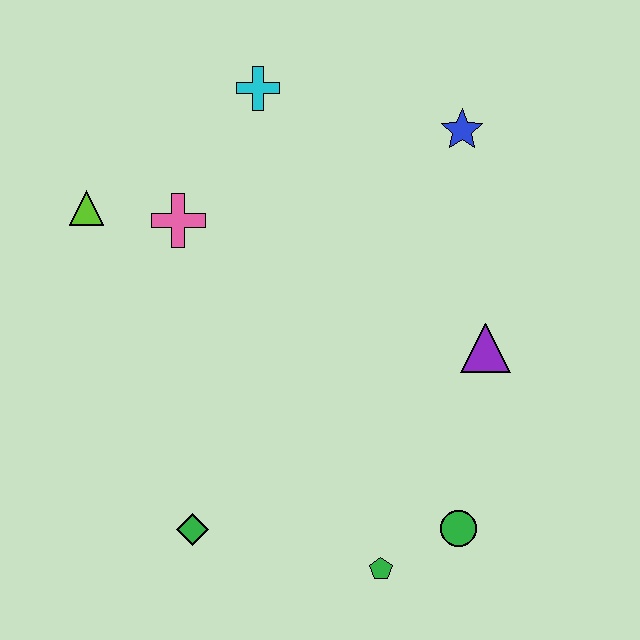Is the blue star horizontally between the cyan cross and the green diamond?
No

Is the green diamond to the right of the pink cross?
Yes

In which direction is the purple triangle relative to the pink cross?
The purple triangle is to the right of the pink cross.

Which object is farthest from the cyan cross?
The green pentagon is farthest from the cyan cross.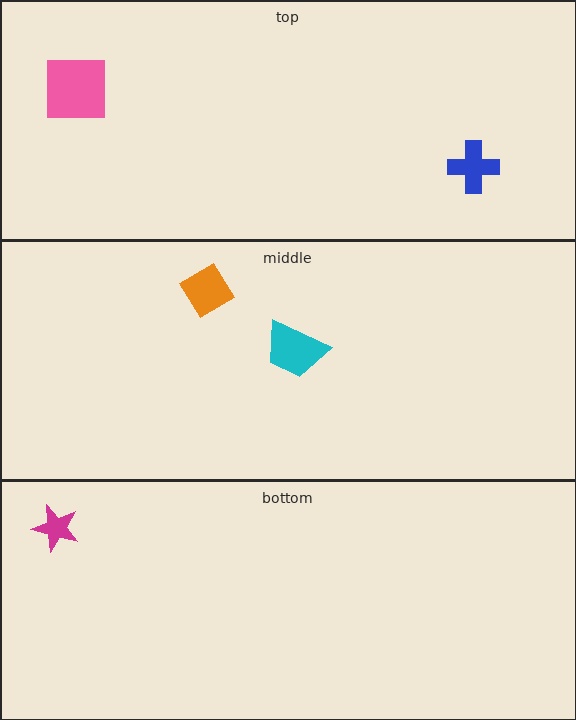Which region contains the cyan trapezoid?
The middle region.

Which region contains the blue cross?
The top region.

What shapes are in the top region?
The blue cross, the pink square.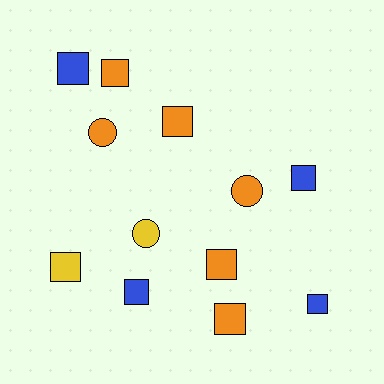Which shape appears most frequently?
Square, with 9 objects.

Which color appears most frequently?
Orange, with 6 objects.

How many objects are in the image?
There are 12 objects.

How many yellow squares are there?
There is 1 yellow square.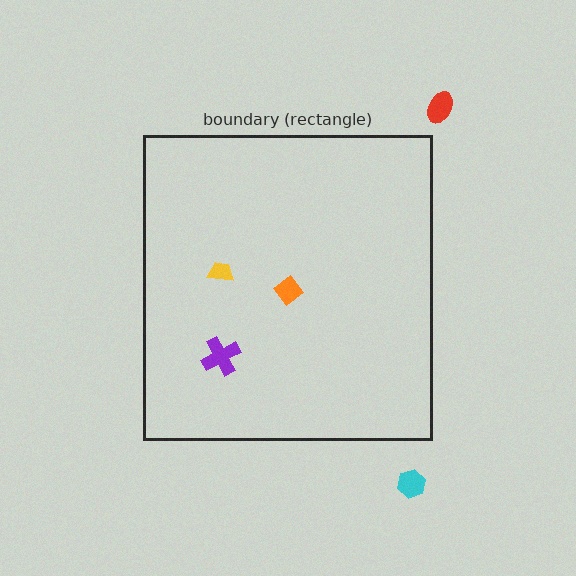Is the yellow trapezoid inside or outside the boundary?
Inside.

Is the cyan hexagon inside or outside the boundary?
Outside.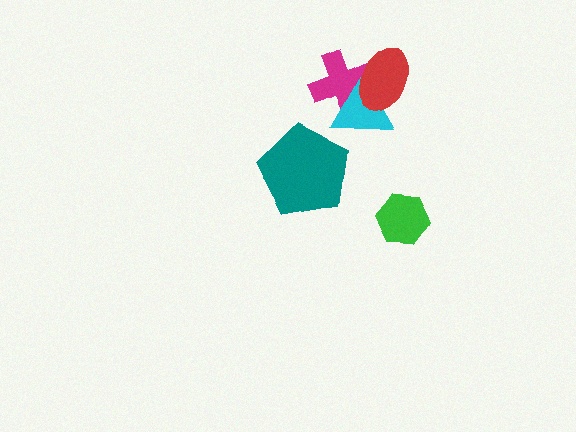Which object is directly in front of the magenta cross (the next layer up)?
The cyan triangle is directly in front of the magenta cross.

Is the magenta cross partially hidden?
Yes, it is partially covered by another shape.